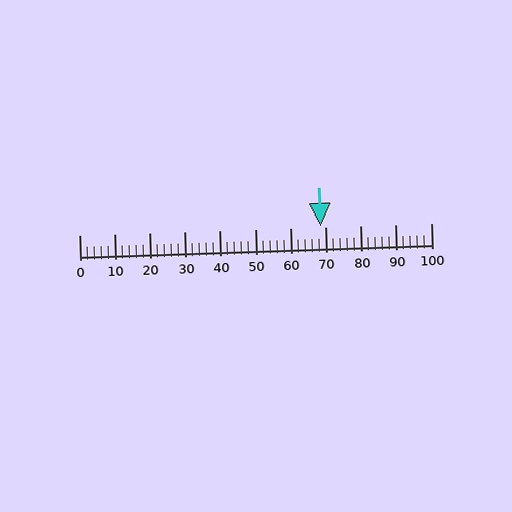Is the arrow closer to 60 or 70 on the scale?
The arrow is closer to 70.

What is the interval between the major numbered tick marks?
The major tick marks are spaced 10 units apart.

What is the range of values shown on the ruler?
The ruler shows values from 0 to 100.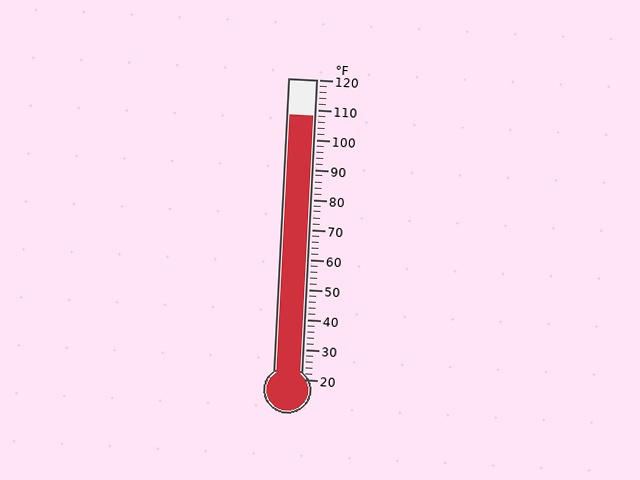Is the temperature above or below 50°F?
The temperature is above 50°F.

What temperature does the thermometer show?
The thermometer shows approximately 108°F.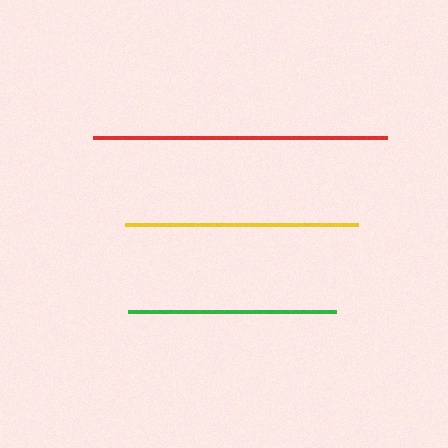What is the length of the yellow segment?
The yellow segment is approximately 233 pixels long.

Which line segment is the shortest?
The green line is the shortest at approximately 208 pixels.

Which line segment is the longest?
The red line is the longest at approximately 294 pixels.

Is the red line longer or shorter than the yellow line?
The red line is longer than the yellow line.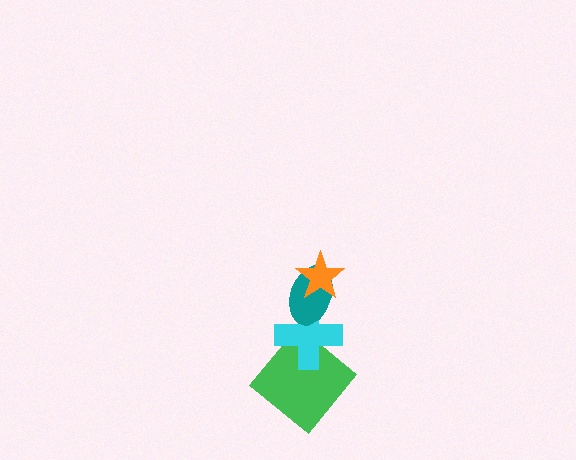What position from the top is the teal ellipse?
The teal ellipse is 2nd from the top.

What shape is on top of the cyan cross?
The teal ellipse is on top of the cyan cross.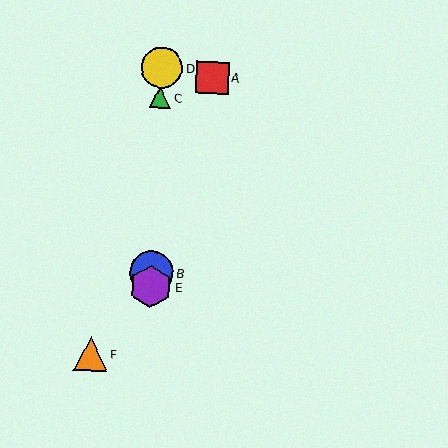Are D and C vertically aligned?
Yes, both are at x≈162.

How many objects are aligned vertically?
4 objects (B, C, D, E) are aligned vertically.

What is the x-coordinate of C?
Object C is at x≈160.